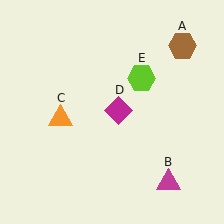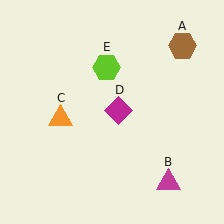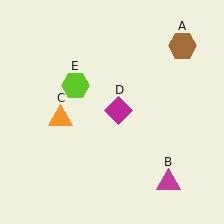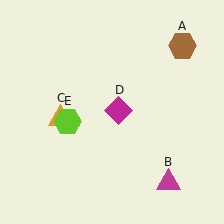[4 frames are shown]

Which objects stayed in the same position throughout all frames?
Brown hexagon (object A) and magenta triangle (object B) and orange triangle (object C) and magenta diamond (object D) remained stationary.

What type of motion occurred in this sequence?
The lime hexagon (object E) rotated counterclockwise around the center of the scene.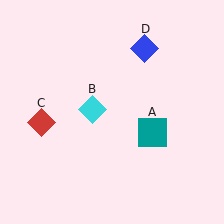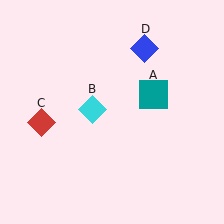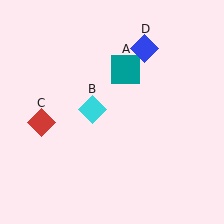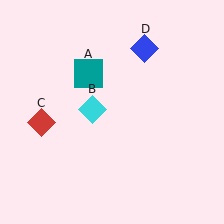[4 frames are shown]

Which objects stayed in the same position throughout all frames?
Cyan diamond (object B) and red diamond (object C) and blue diamond (object D) remained stationary.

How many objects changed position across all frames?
1 object changed position: teal square (object A).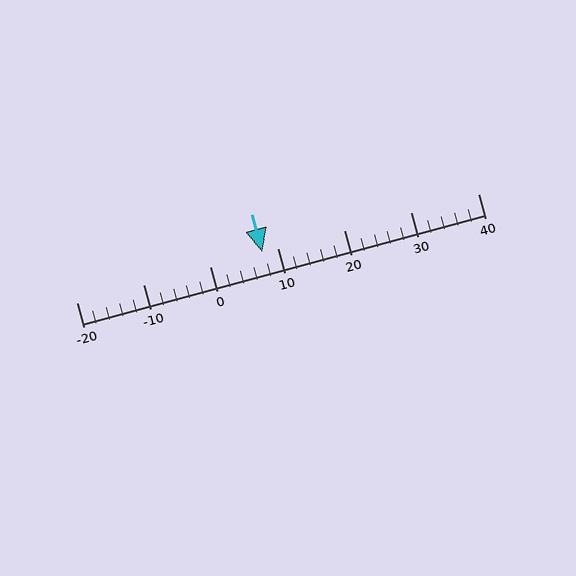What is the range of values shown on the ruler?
The ruler shows values from -20 to 40.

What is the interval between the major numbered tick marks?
The major tick marks are spaced 10 units apart.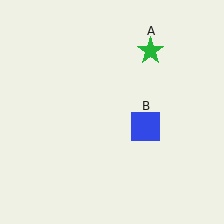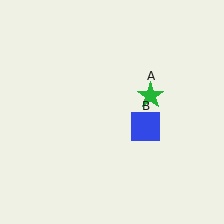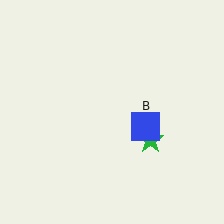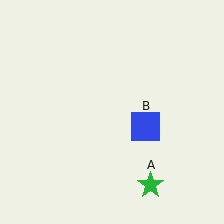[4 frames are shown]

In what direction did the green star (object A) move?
The green star (object A) moved down.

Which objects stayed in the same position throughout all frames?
Blue square (object B) remained stationary.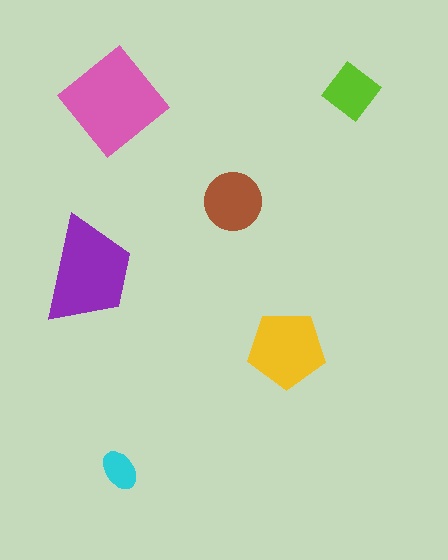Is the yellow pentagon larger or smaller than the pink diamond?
Smaller.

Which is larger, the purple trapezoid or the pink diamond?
The pink diamond.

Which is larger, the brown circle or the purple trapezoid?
The purple trapezoid.